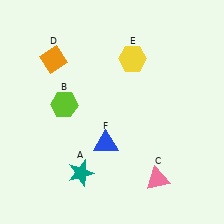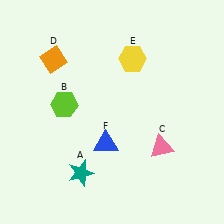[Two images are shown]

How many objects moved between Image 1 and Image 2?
1 object moved between the two images.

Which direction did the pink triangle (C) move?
The pink triangle (C) moved up.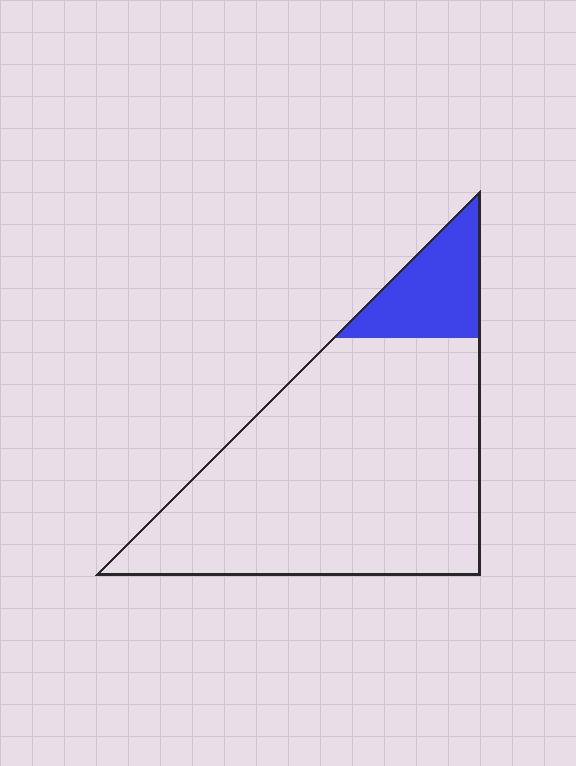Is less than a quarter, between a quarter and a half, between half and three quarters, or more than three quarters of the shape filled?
Less than a quarter.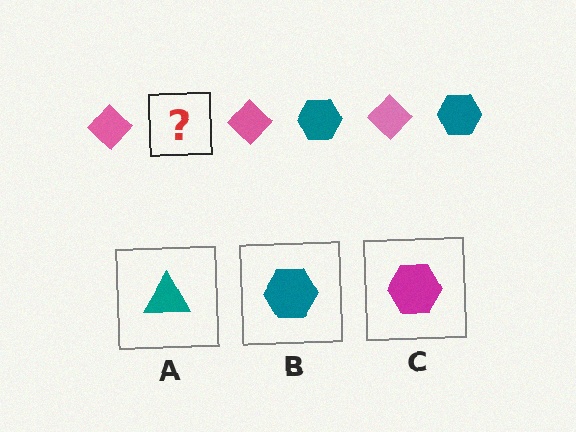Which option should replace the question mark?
Option B.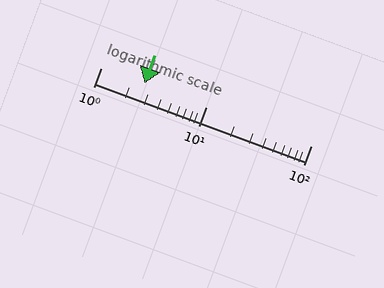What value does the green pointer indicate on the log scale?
The pointer indicates approximately 2.6.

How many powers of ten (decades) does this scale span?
The scale spans 2 decades, from 1 to 100.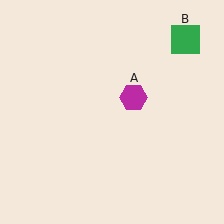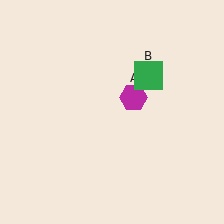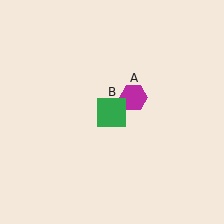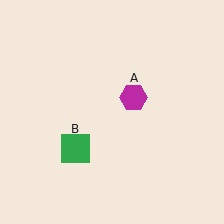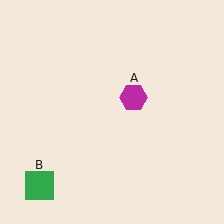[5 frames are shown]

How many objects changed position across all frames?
1 object changed position: green square (object B).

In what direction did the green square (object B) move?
The green square (object B) moved down and to the left.